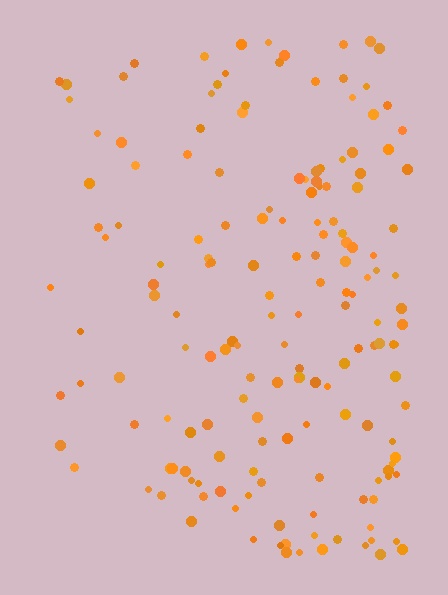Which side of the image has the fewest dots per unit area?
The left.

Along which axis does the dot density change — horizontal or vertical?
Horizontal.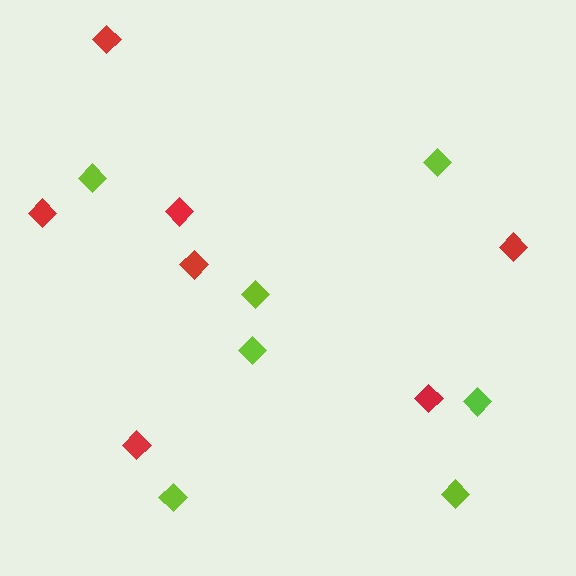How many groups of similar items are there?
There are 2 groups: one group of red diamonds (7) and one group of lime diamonds (7).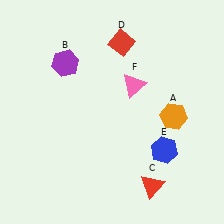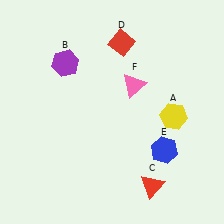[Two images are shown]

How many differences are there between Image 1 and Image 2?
There is 1 difference between the two images.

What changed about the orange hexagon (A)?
In Image 1, A is orange. In Image 2, it changed to yellow.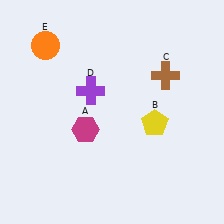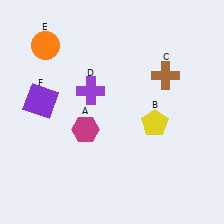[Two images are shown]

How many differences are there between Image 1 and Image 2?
There is 1 difference between the two images.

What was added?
A purple square (F) was added in Image 2.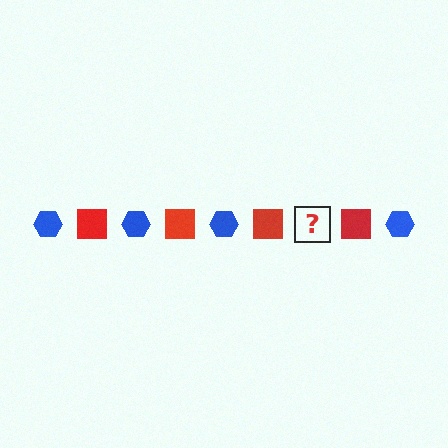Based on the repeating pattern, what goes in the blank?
The blank should be a blue hexagon.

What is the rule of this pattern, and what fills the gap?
The rule is that the pattern alternates between blue hexagon and red square. The gap should be filled with a blue hexagon.